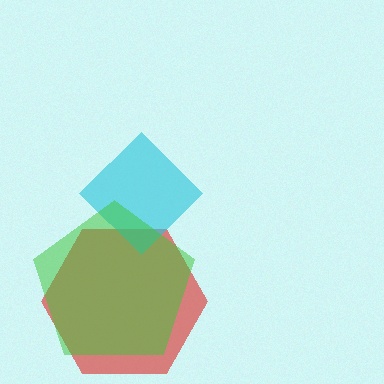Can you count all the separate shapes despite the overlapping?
Yes, there are 3 separate shapes.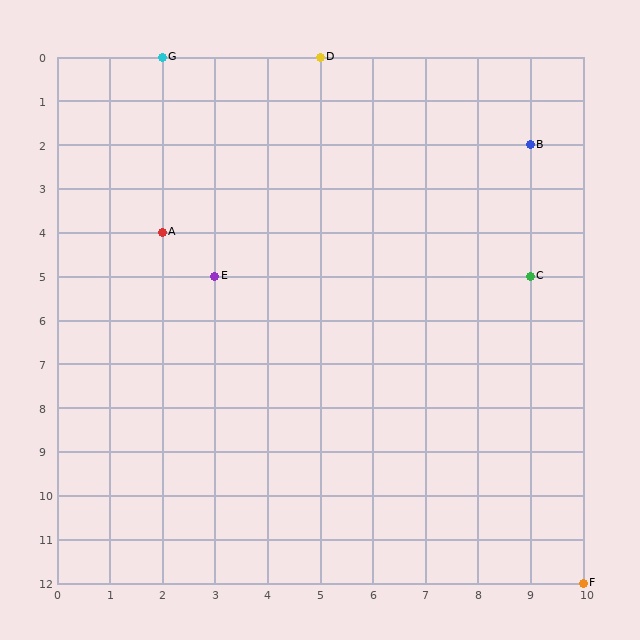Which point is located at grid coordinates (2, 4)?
Point A is at (2, 4).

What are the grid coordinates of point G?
Point G is at grid coordinates (2, 0).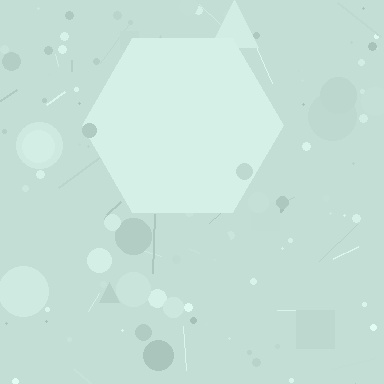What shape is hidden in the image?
A hexagon is hidden in the image.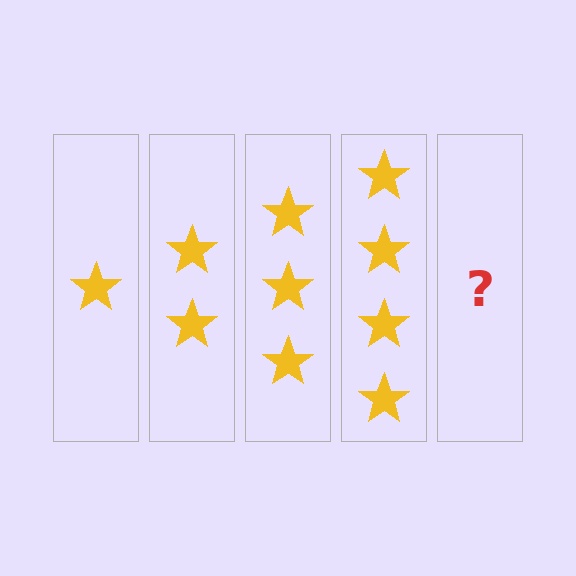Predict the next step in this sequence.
The next step is 5 stars.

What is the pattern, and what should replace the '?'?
The pattern is that each step adds one more star. The '?' should be 5 stars.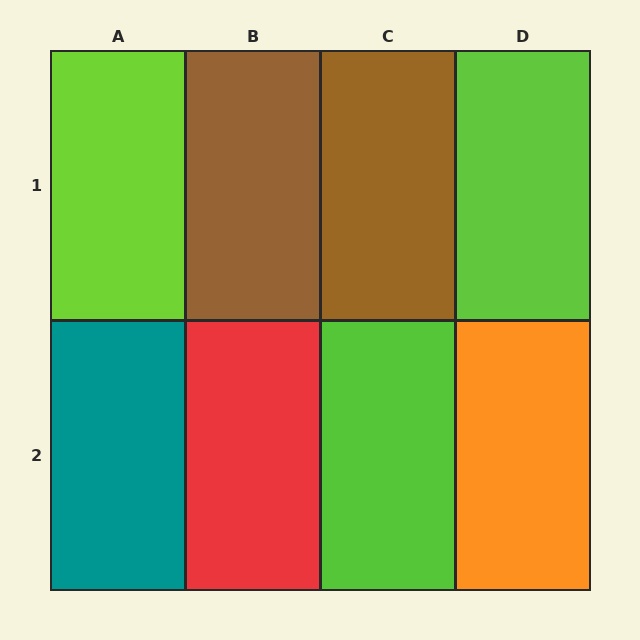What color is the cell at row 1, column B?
Brown.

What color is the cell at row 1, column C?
Brown.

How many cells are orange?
1 cell is orange.